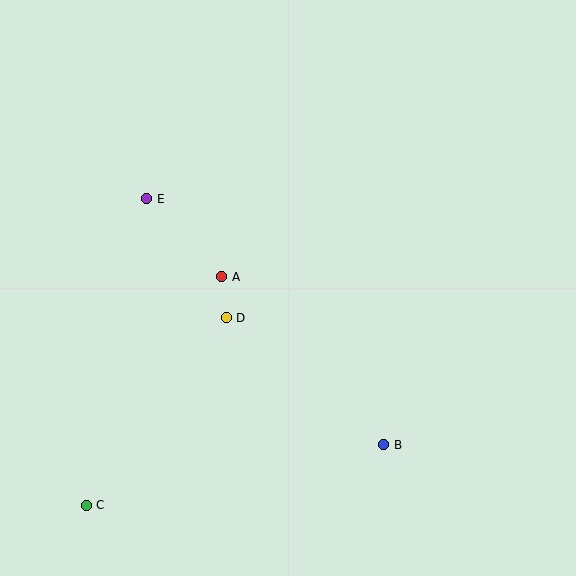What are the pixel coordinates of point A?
Point A is at (222, 277).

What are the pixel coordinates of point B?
Point B is at (384, 445).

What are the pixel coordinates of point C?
Point C is at (86, 505).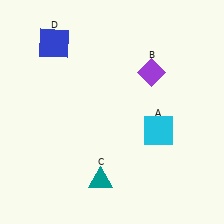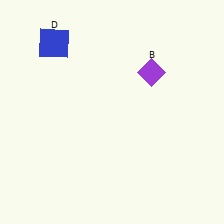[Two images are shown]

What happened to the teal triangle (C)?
The teal triangle (C) was removed in Image 2. It was in the bottom-left area of Image 1.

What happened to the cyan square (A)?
The cyan square (A) was removed in Image 2. It was in the bottom-right area of Image 1.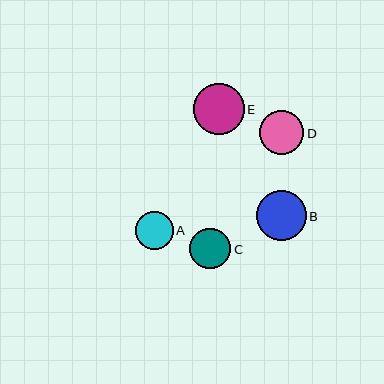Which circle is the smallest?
Circle A is the smallest with a size of approximately 37 pixels.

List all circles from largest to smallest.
From largest to smallest: E, B, D, C, A.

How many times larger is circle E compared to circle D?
Circle E is approximately 1.2 times the size of circle D.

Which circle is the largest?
Circle E is the largest with a size of approximately 51 pixels.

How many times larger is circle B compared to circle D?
Circle B is approximately 1.1 times the size of circle D.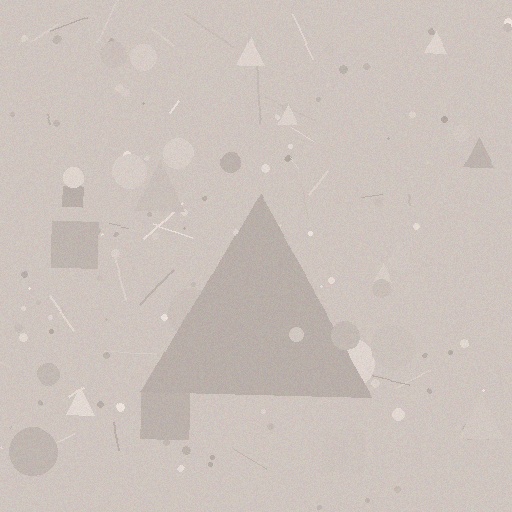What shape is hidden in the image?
A triangle is hidden in the image.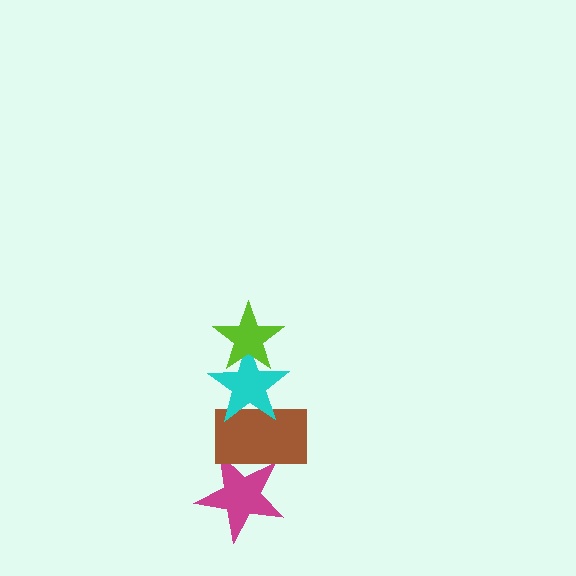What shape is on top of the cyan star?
The lime star is on top of the cyan star.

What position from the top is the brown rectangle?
The brown rectangle is 3rd from the top.